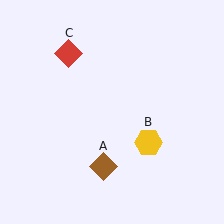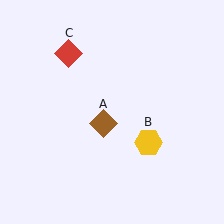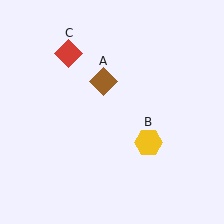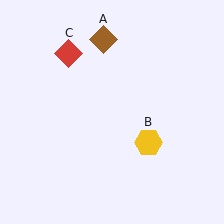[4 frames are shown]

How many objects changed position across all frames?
1 object changed position: brown diamond (object A).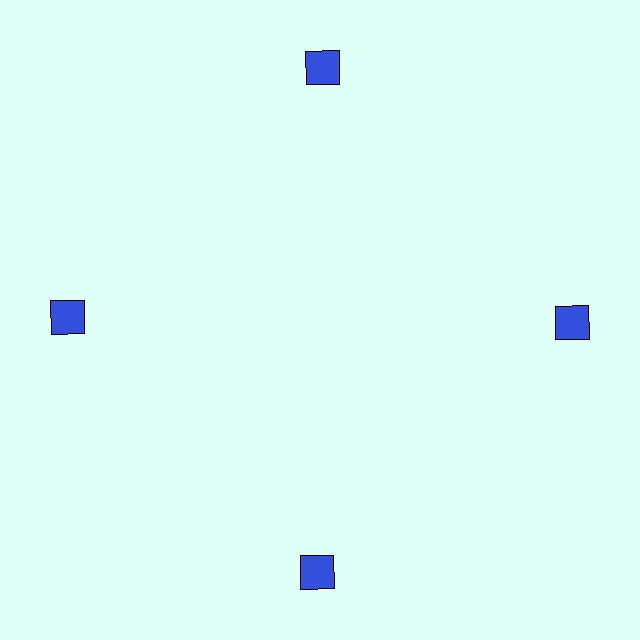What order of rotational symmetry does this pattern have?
This pattern has 4-fold rotational symmetry.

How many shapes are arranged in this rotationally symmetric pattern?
There are 4 shapes, arranged in 4 groups of 1.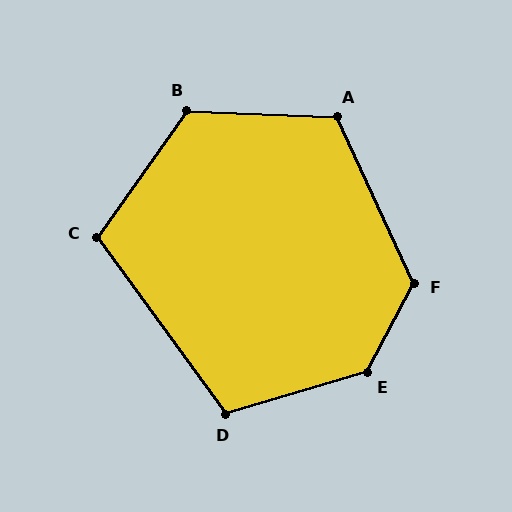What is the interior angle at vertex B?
Approximately 123 degrees (obtuse).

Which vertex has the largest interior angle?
E, at approximately 135 degrees.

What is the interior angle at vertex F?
Approximately 127 degrees (obtuse).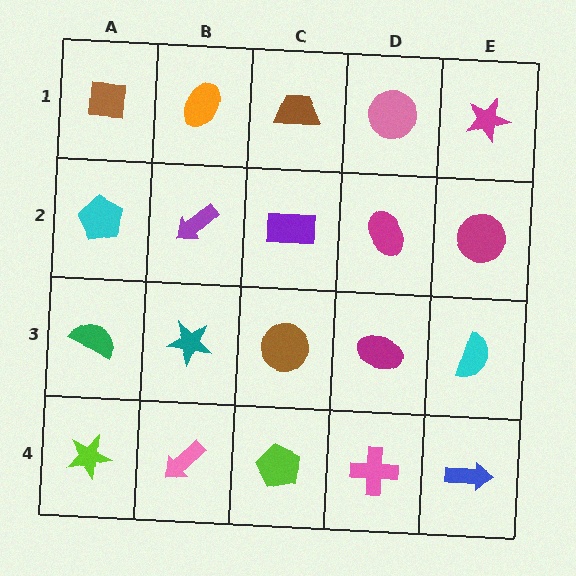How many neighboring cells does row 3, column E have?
3.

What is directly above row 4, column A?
A green semicircle.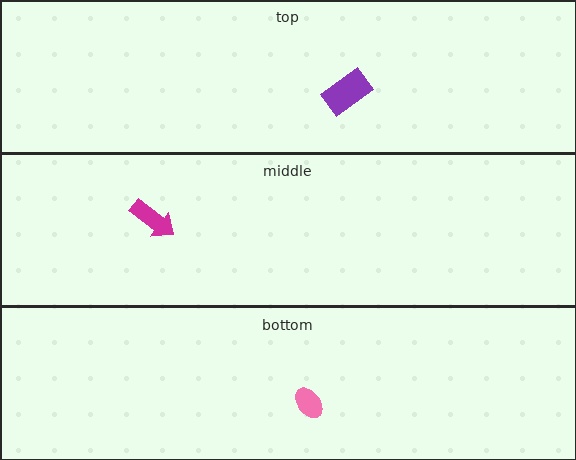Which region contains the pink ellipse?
The bottom region.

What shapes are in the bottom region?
The pink ellipse.